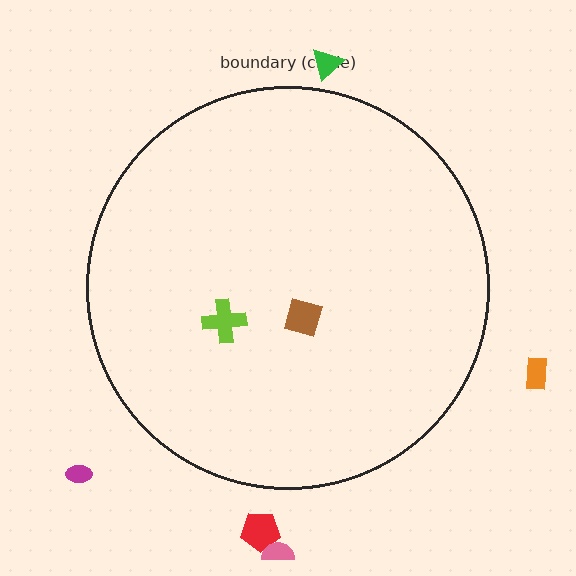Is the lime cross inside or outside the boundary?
Inside.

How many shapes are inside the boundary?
2 inside, 5 outside.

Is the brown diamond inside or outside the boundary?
Inside.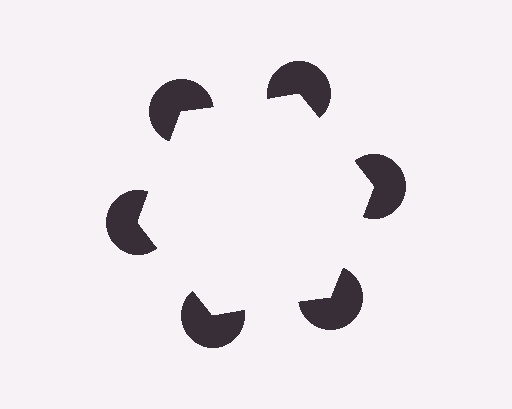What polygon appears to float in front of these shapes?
An illusory hexagon — its edges are inferred from the aligned wedge cuts in the pac-man discs, not physically drawn.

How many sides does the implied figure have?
6 sides.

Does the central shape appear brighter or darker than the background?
It typically appears slightly brighter than the background, even though no actual brightness change is drawn.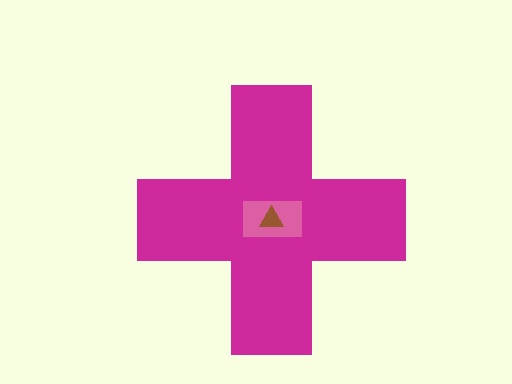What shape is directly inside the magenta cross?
The pink rectangle.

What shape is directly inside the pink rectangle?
The brown triangle.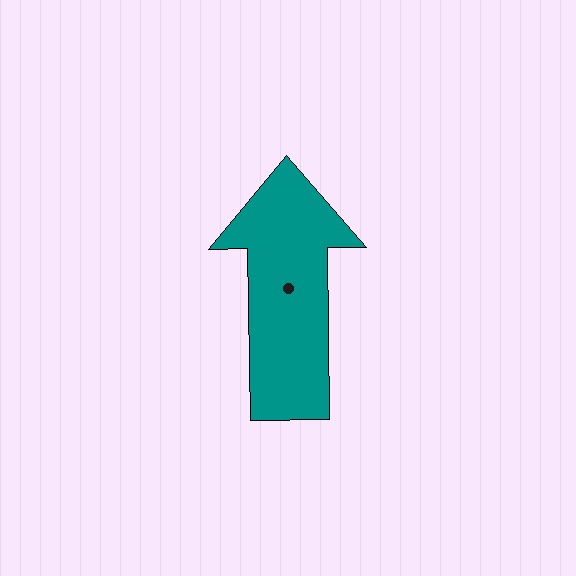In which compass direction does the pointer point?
North.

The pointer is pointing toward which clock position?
Roughly 12 o'clock.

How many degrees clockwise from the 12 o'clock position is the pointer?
Approximately 359 degrees.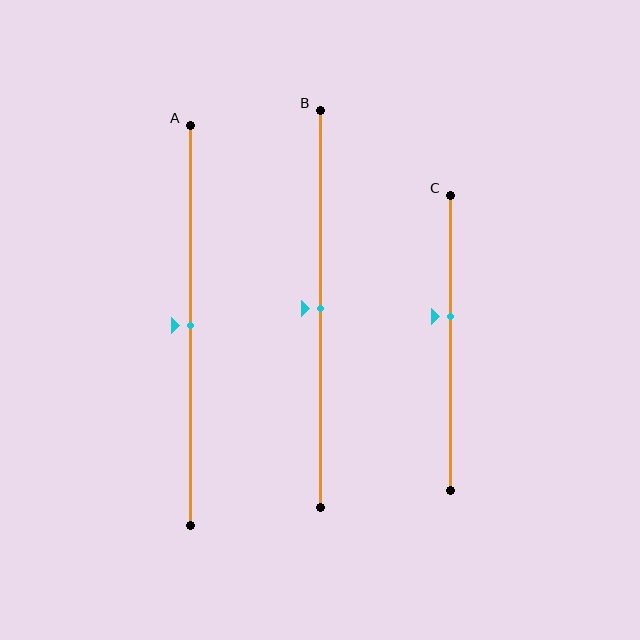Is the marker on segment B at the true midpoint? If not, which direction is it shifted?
Yes, the marker on segment B is at the true midpoint.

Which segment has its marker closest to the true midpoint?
Segment A has its marker closest to the true midpoint.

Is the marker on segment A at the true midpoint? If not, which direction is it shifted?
Yes, the marker on segment A is at the true midpoint.